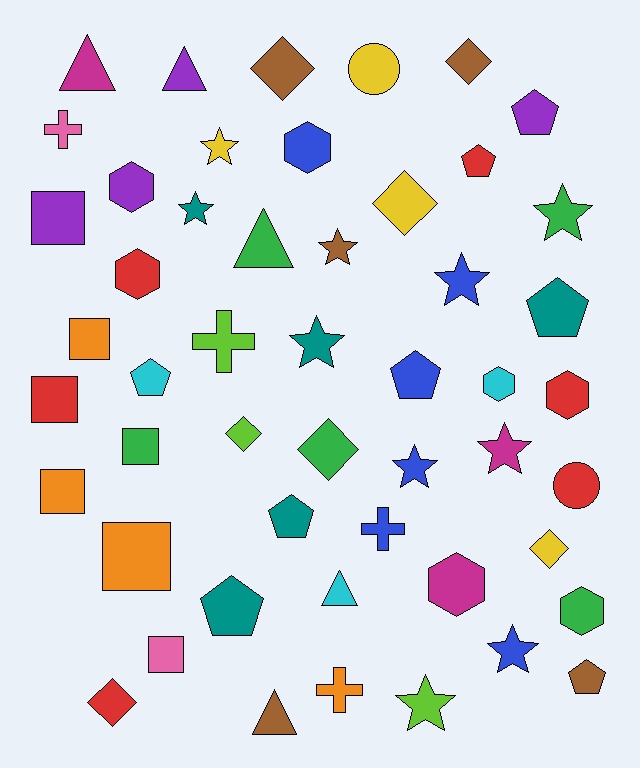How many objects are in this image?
There are 50 objects.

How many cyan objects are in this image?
There are 3 cyan objects.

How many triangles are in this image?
There are 5 triangles.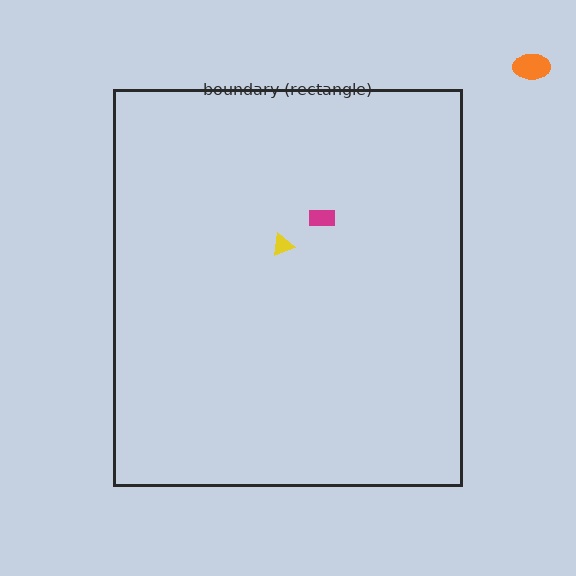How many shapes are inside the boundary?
2 inside, 1 outside.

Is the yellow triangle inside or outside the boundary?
Inside.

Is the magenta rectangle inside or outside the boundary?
Inside.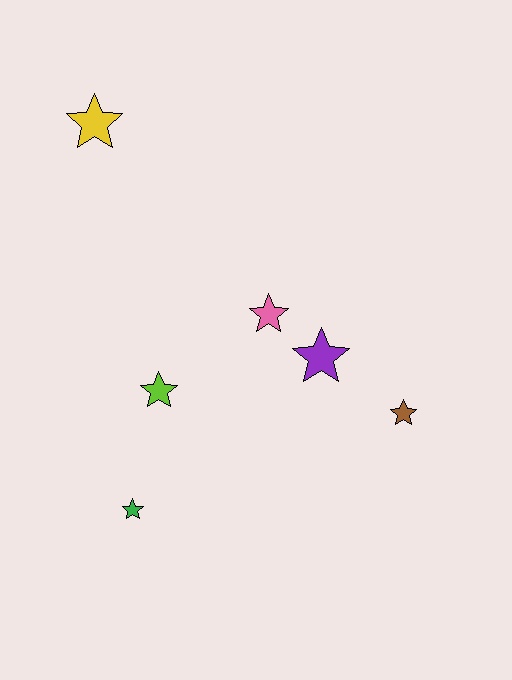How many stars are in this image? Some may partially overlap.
There are 6 stars.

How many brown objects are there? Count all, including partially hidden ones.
There is 1 brown object.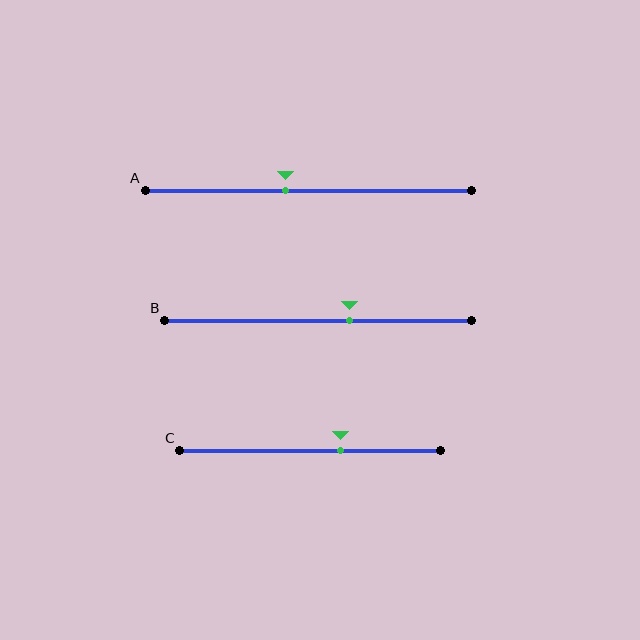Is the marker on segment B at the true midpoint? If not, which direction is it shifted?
No, the marker on segment B is shifted to the right by about 10% of the segment length.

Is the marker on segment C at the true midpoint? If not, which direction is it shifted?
No, the marker on segment C is shifted to the right by about 12% of the segment length.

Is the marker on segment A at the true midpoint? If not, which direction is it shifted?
No, the marker on segment A is shifted to the left by about 7% of the segment length.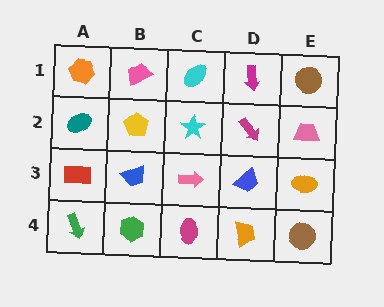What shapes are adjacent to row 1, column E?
A pink trapezoid (row 2, column E), a magenta arrow (row 1, column D).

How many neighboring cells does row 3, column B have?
4.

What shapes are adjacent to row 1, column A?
A teal ellipse (row 2, column A), a pink trapezoid (row 1, column B).